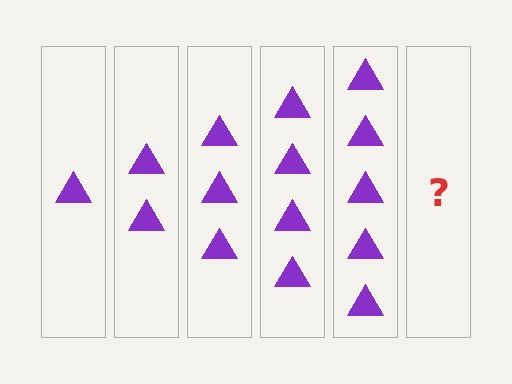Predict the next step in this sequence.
The next step is 6 triangles.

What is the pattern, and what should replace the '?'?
The pattern is that each step adds one more triangle. The '?' should be 6 triangles.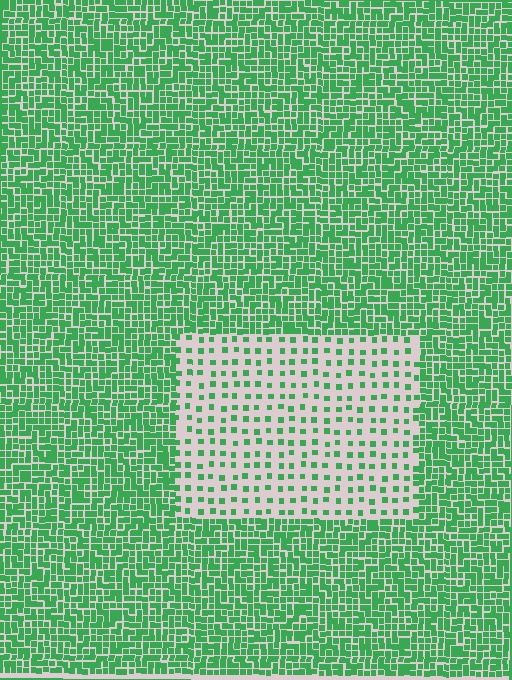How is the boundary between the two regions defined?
The boundary is defined by a change in element density (approximately 3.1x ratio). All elements are the same color, size, and shape.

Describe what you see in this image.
The image contains small green elements arranged at two different densities. A rectangle-shaped region is visible where the elements are less densely packed than the surrounding area.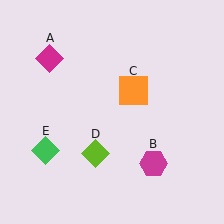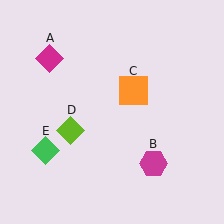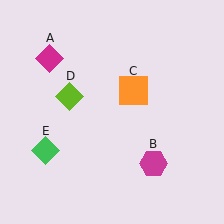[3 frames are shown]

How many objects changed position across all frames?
1 object changed position: lime diamond (object D).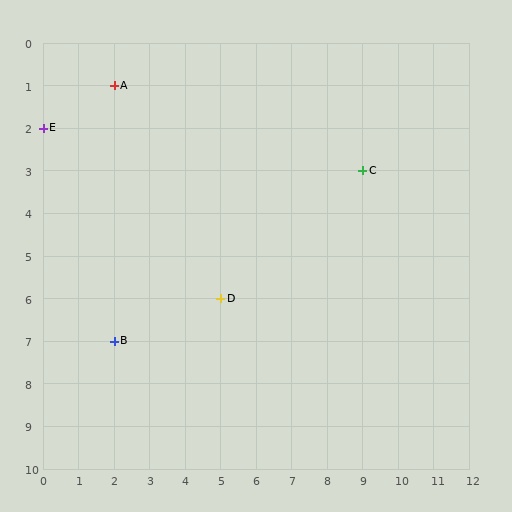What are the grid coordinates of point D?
Point D is at grid coordinates (5, 6).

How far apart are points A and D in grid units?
Points A and D are 3 columns and 5 rows apart (about 5.8 grid units diagonally).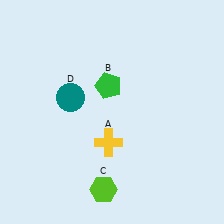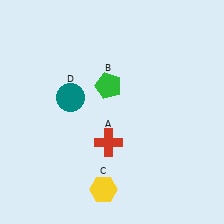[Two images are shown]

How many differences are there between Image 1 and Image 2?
There are 2 differences between the two images.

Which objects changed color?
A changed from yellow to red. C changed from lime to yellow.